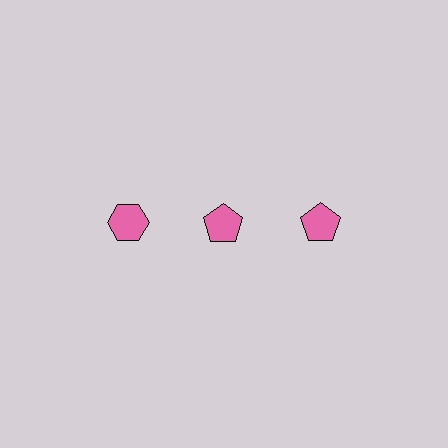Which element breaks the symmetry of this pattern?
The pink hexagon in the top row, leftmost column breaks the symmetry. All other shapes are pink pentagons.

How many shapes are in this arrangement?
There are 3 shapes arranged in a grid pattern.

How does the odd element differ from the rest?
It has a different shape: hexagon instead of pentagon.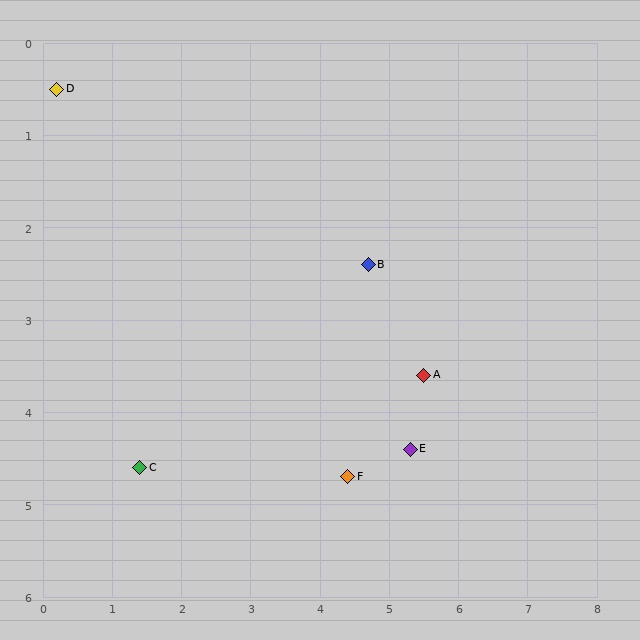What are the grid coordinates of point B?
Point B is at approximately (4.7, 2.4).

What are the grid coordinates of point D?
Point D is at approximately (0.2, 0.5).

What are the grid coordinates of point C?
Point C is at approximately (1.4, 4.6).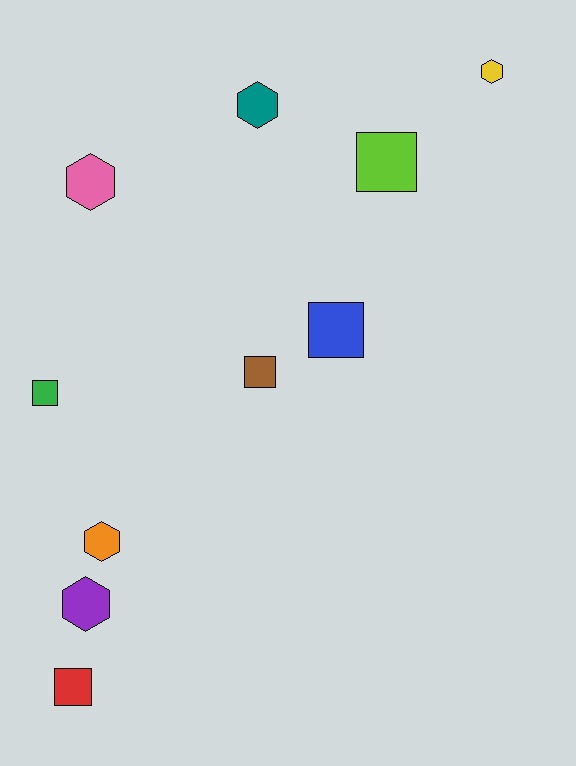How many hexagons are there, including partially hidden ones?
There are 5 hexagons.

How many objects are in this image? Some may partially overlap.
There are 10 objects.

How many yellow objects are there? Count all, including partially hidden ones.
There is 1 yellow object.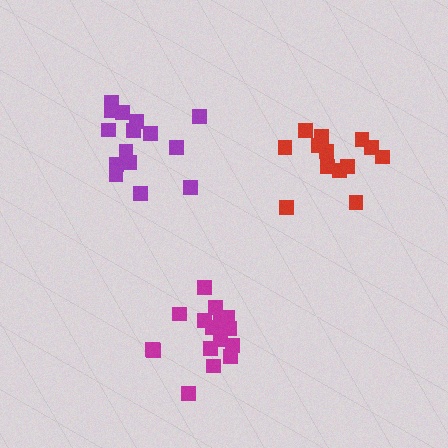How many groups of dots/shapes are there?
There are 3 groups.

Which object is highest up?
The purple cluster is topmost.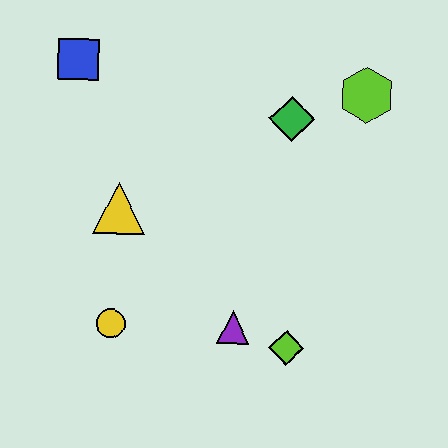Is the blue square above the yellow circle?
Yes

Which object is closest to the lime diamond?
The purple triangle is closest to the lime diamond.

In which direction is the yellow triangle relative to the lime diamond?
The yellow triangle is to the left of the lime diamond.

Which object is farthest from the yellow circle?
The lime hexagon is farthest from the yellow circle.